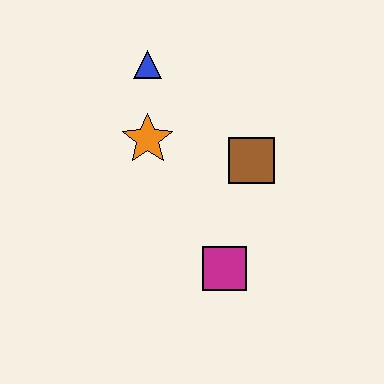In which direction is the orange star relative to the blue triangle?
The orange star is below the blue triangle.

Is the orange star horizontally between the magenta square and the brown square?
No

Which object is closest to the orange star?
The blue triangle is closest to the orange star.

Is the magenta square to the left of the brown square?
Yes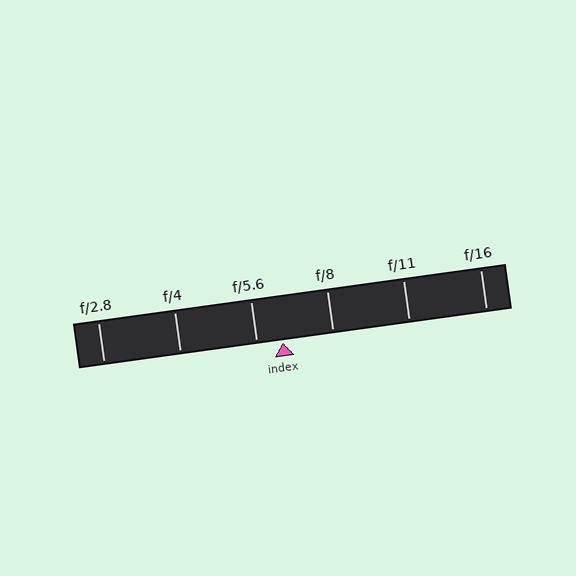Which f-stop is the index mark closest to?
The index mark is closest to f/5.6.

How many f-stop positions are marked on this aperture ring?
There are 6 f-stop positions marked.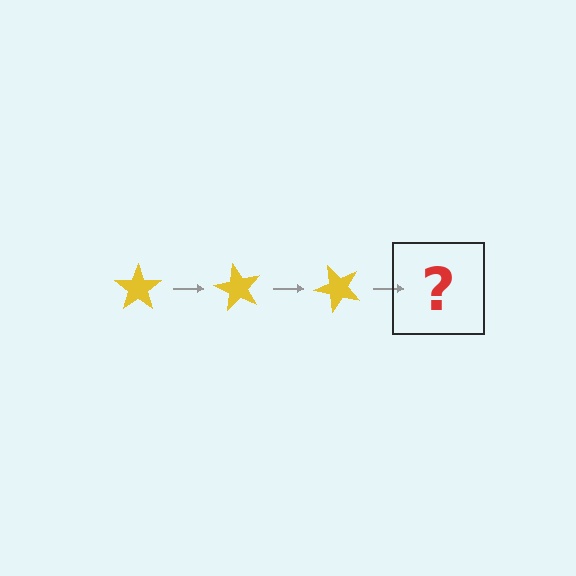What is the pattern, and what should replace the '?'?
The pattern is that the star rotates 60 degrees each step. The '?' should be a yellow star rotated 180 degrees.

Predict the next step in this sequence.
The next step is a yellow star rotated 180 degrees.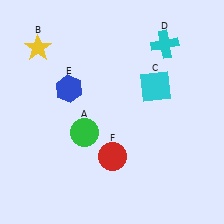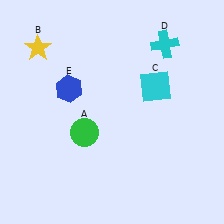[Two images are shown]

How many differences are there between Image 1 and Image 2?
There is 1 difference between the two images.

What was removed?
The red circle (F) was removed in Image 2.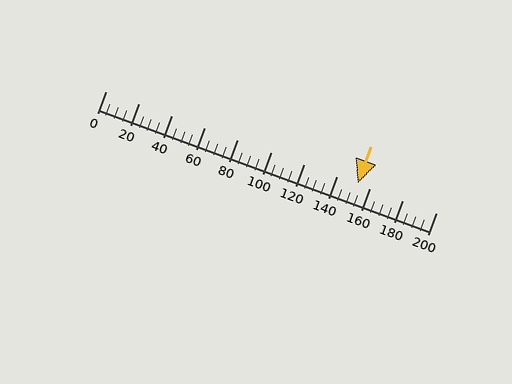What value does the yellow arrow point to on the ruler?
The yellow arrow points to approximately 152.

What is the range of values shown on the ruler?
The ruler shows values from 0 to 200.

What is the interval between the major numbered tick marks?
The major tick marks are spaced 20 units apart.